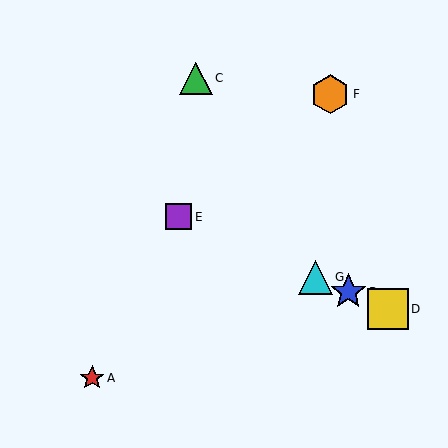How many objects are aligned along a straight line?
4 objects (B, D, E, G) are aligned along a straight line.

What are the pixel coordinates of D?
Object D is at (388, 309).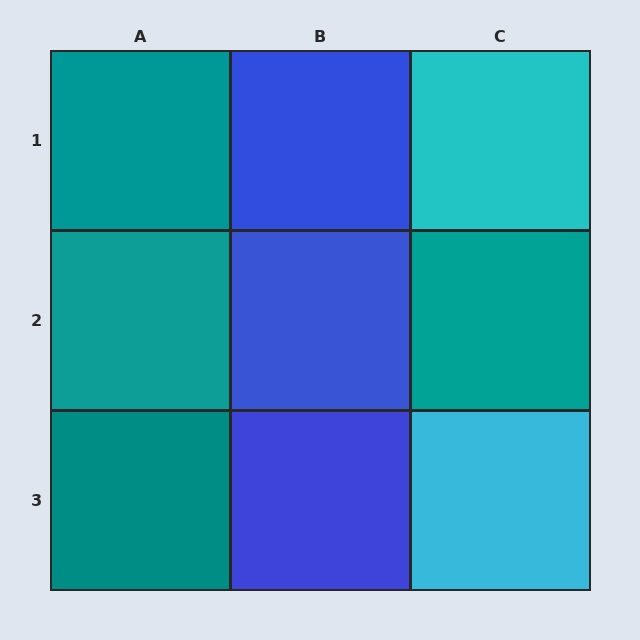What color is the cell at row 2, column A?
Teal.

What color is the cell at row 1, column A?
Teal.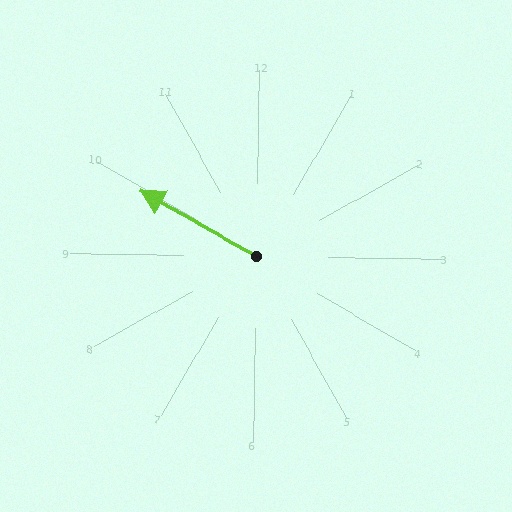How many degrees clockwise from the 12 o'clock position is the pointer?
Approximately 299 degrees.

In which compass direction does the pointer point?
Northwest.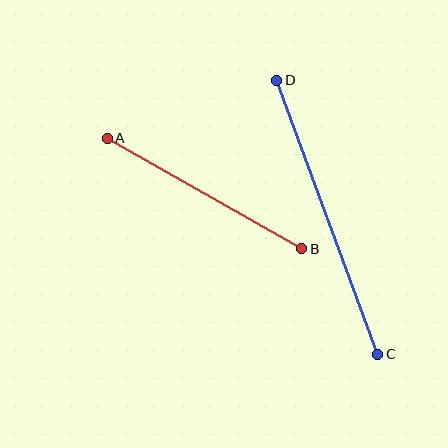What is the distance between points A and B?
The distance is approximately 224 pixels.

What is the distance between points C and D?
The distance is approximately 292 pixels.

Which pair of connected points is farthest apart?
Points C and D are farthest apart.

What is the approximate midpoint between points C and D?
The midpoint is at approximately (327, 217) pixels.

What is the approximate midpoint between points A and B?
The midpoint is at approximately (204, 194) pixels.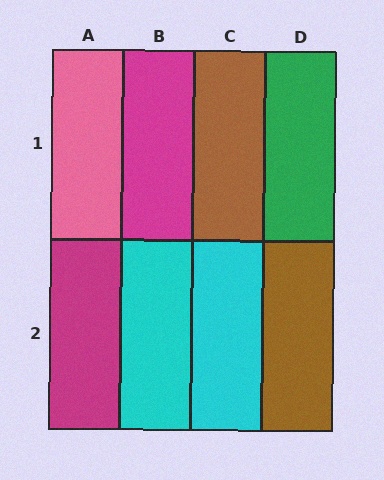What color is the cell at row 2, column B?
Cyan.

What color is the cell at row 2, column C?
Cyan.